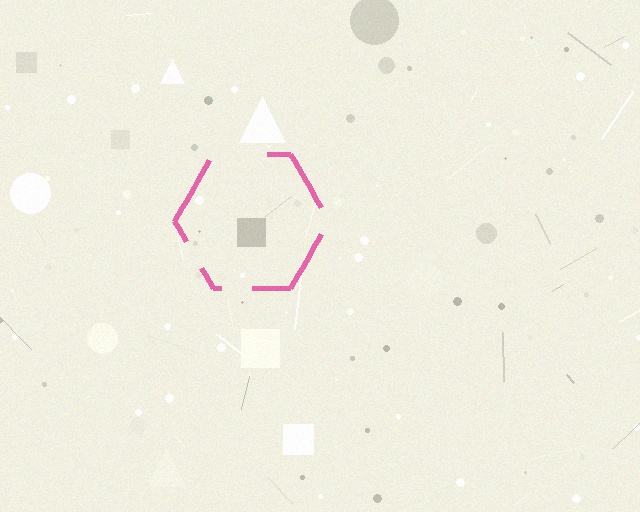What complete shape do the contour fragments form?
The contour fragments form a hexagon.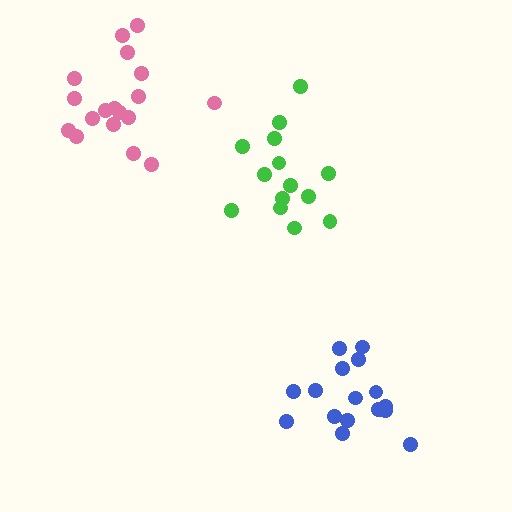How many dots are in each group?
Group 1: 18 dots, Group 2: 14 dots, Group 3: 16 dots (48 total).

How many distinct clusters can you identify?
There are 3 distinct clusters.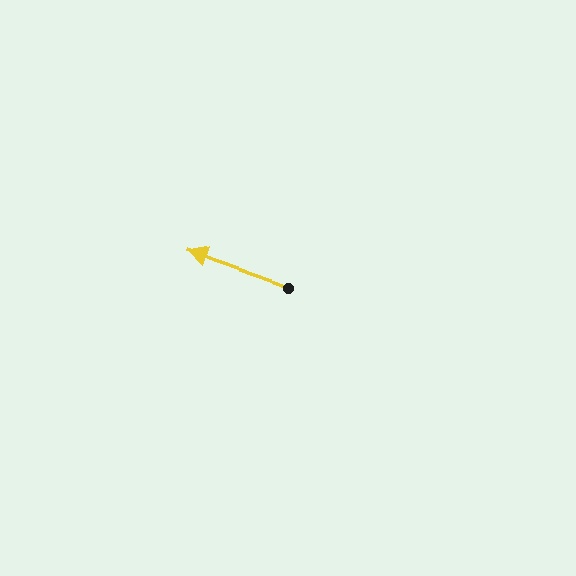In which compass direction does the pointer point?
West.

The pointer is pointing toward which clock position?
Roughly 10 o'clock.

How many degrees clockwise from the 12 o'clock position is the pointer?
Approximately 289 degrees.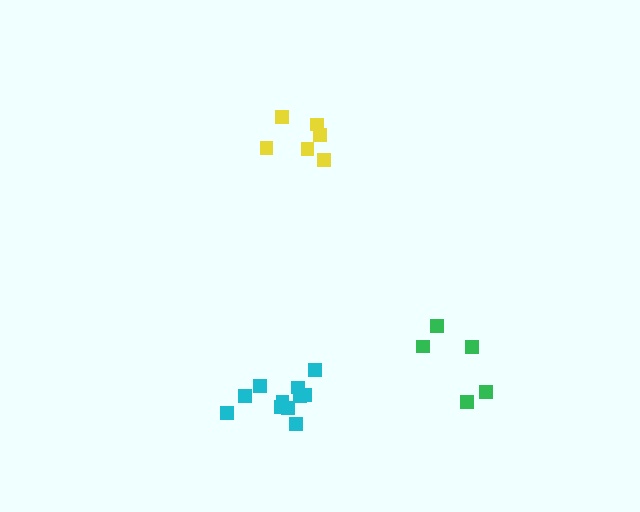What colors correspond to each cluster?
The clusters are colored: cyan, yellow, green.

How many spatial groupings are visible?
There are 3 spatial groupings.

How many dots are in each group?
Group 1: 11 dots, Group 2: 6 dots, Group 3: 5 dots (22 total).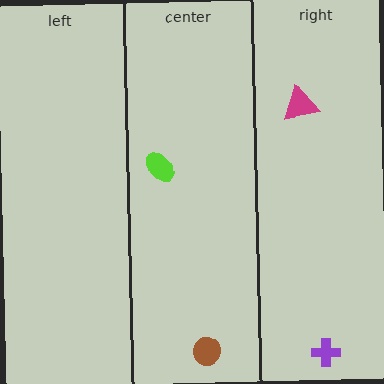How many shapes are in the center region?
2.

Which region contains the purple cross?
The right region.